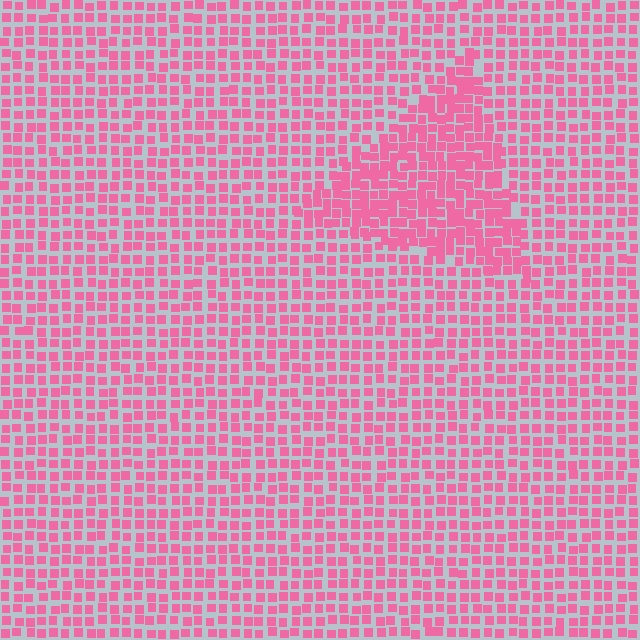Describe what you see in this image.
The image contains small pink elements arranged at two different densities. A triangle-shaped region is visible where the elements are more densely packed than the surrounding area.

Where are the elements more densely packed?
The elements are more densely packed inside the triangle boundary.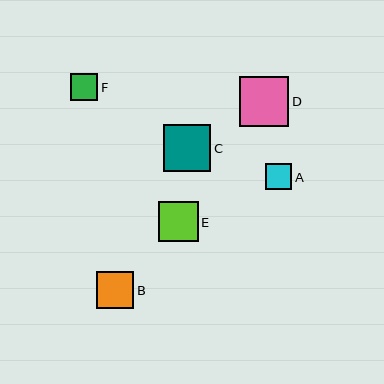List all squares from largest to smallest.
From largest to smallest: D, C, E, B, F, A.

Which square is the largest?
Square D is the largest with a size of approximately 50 pixels.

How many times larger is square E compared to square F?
Square E is approximately 1.5 times the size of square F.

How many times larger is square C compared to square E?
Square C is approximately 1.2 times the size of square E.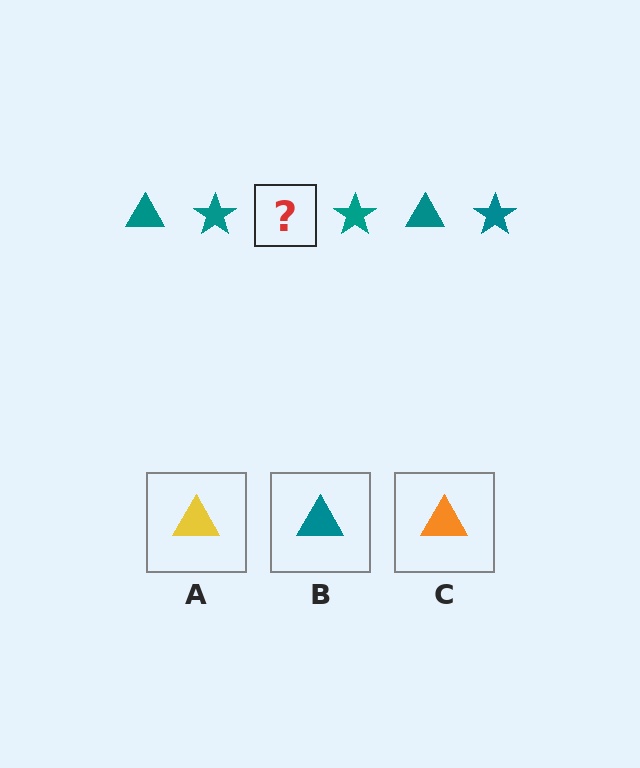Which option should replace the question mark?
Option B.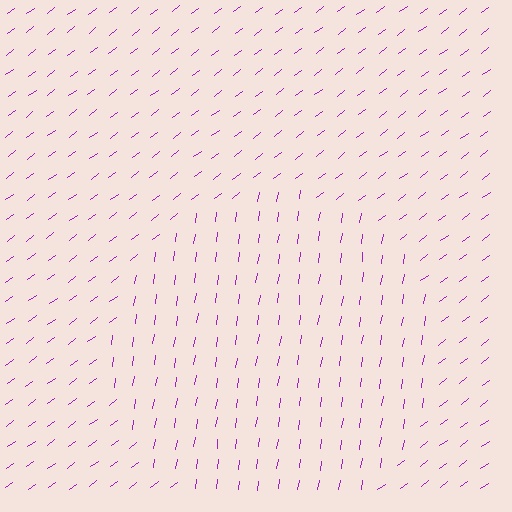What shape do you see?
I see a circle.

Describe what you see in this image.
The image is filled with small purple line segments. A circle region in the image has lines oriented differently from the surrounding lines, creating a visible texture boundary.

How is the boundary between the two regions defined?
The boundary is defined purely by a change in line orientation (approximately 45 degrees difference). All lines are the same color and thickness.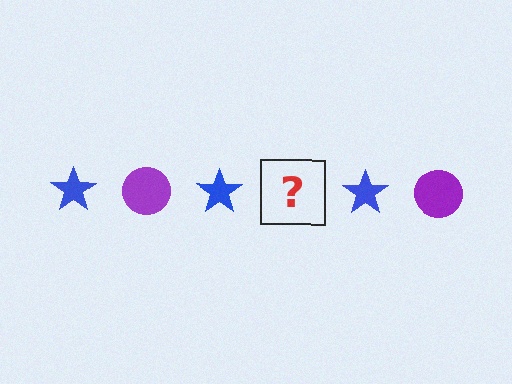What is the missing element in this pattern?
The missing element is a purple circle.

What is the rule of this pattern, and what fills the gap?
The rule is that the pattern alternates between blue star and purple circle. The gap should be filled with a purple circle.